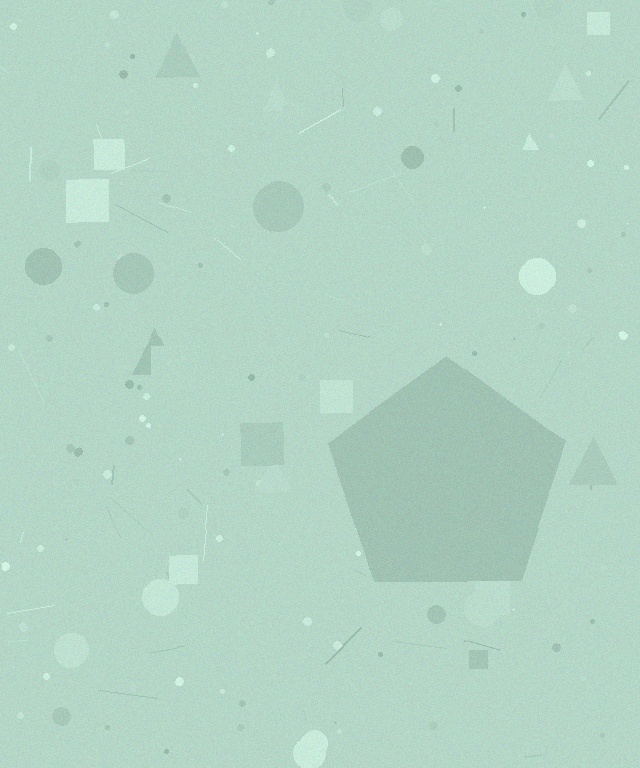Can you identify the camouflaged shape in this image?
The camouflaged shape is a pentagon.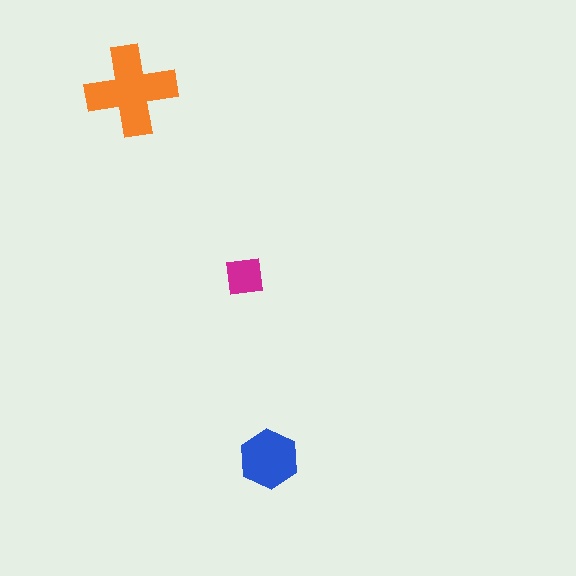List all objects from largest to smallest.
The orange cross, the blue hexagon, the magenta square.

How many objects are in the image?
There are 3 objects in the image.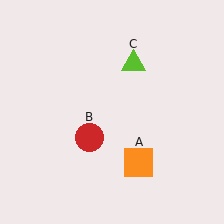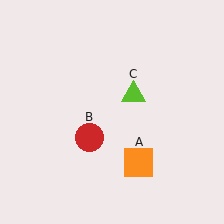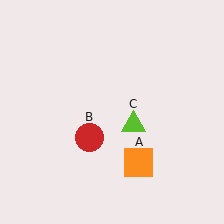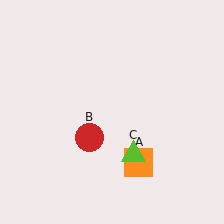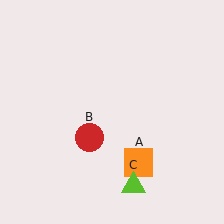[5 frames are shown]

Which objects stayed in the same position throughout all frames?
Orange square (object A) and red circle (object B) remained stationary.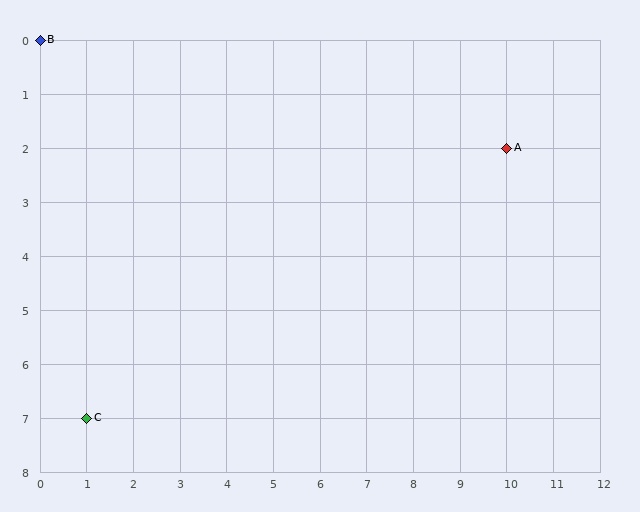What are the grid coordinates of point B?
Point B is at grid coordinates (0, 0).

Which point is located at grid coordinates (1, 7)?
Point C is at (1, 7).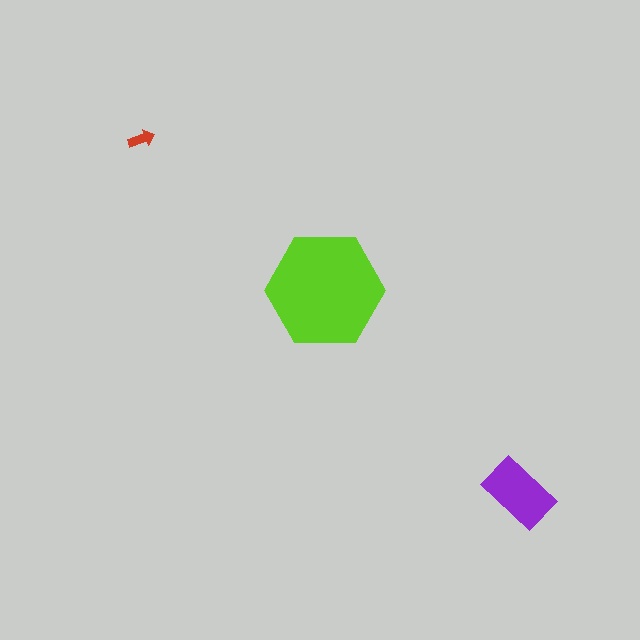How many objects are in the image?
There are 3 objects in the image.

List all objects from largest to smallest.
The lime hexagon, the purple rectangle, the red arrow.